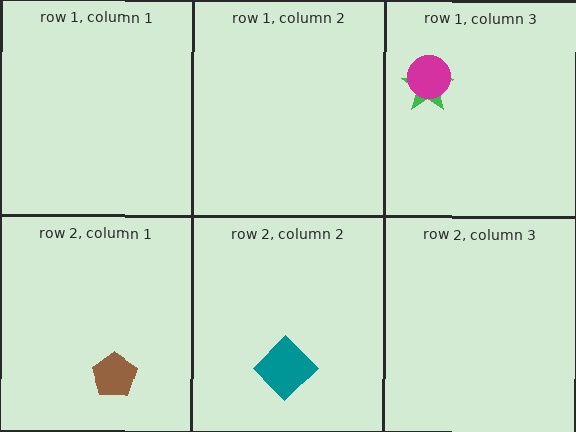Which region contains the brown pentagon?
The row 2, column 1 region.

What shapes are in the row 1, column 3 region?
The green star, the magenta circle.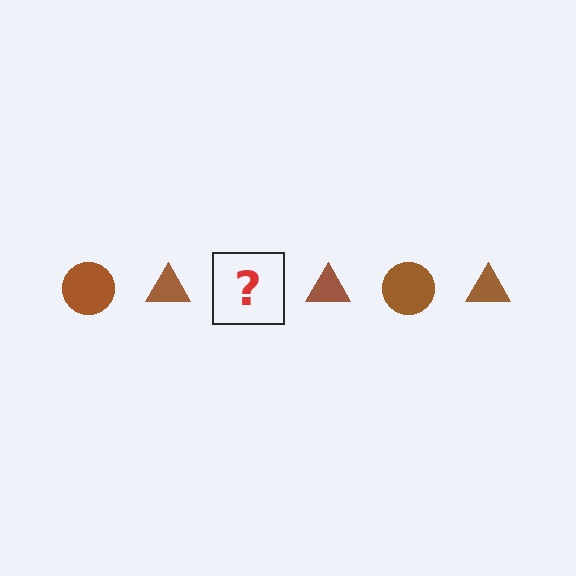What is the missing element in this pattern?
The missing element is a brown circle.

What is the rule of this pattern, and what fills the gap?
The rule is that the pattern cycles through circle, triangle shapes in brown. The gap should be filled with a brown circle.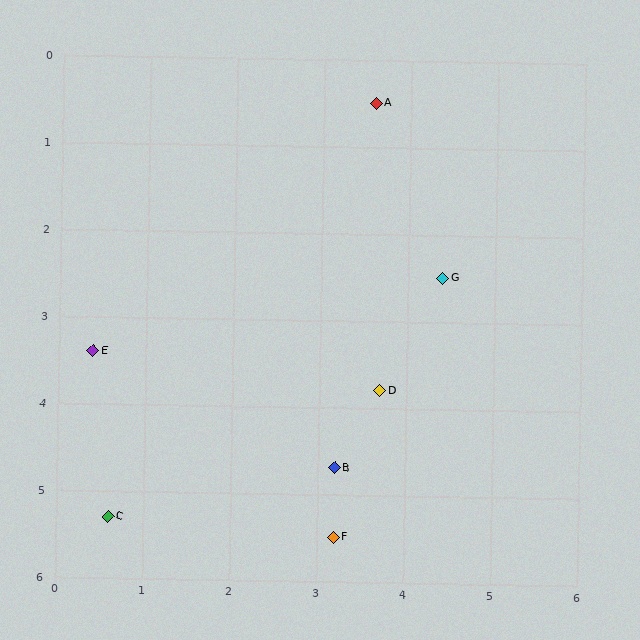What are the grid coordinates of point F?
Point F is at approximately (3.2, 5.5).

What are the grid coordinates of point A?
Point A is at approximately (3.6, 0.5).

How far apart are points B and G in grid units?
Points B and G are about 2.5 grid units apart.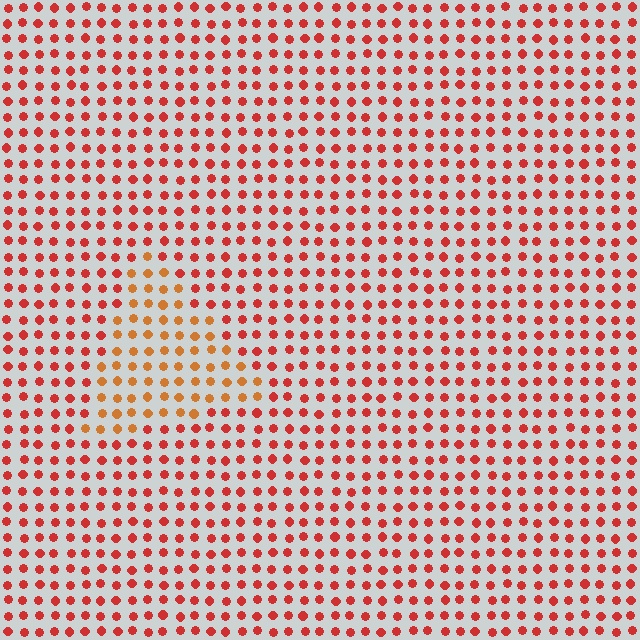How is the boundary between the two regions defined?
The boundary is defined purely by a slight shift in hue (about 29 degrees). Spacing, size, and orientation are identical on both sides.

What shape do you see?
I see a triangle.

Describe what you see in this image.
The image is filled with small red elements in a uniform arrangement. A triangle-shaped region is visible where the elements are tinted to a slightly different hue, forming a subtle color boundary.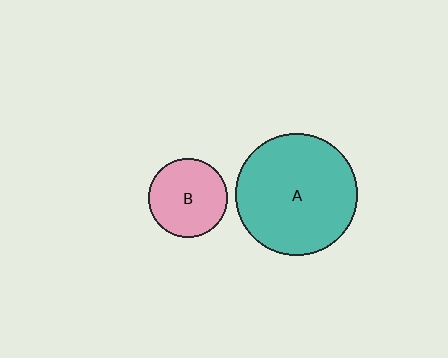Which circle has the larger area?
Circle A (teal).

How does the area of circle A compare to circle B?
Approximately 2.3 times.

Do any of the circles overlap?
No, none of the circles overlap.